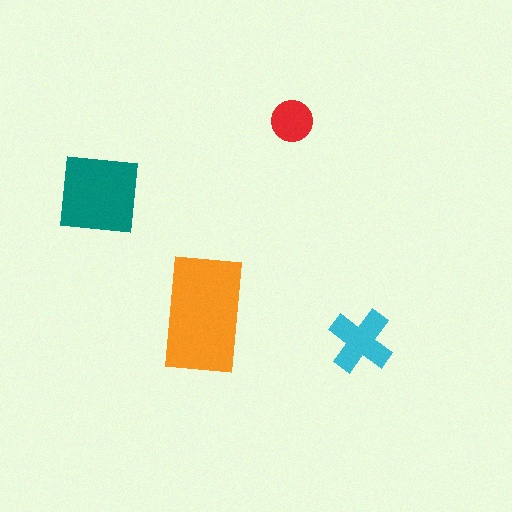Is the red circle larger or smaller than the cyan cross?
Smaller.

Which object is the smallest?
The red circle.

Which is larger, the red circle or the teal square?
The teal square.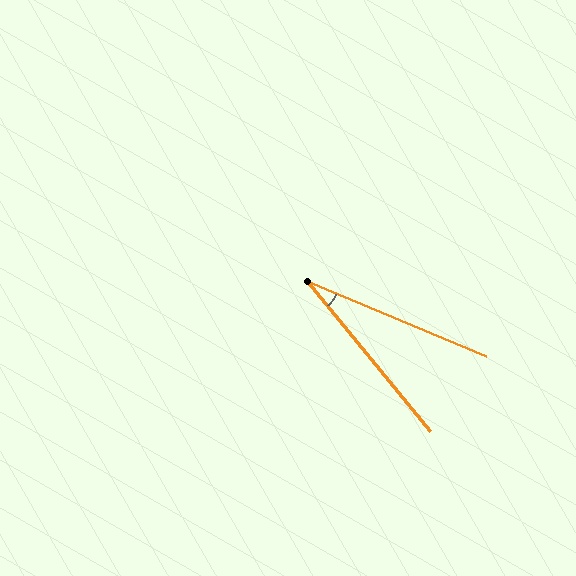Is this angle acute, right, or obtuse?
It is acute.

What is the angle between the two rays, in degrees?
Approximately 28 degrees.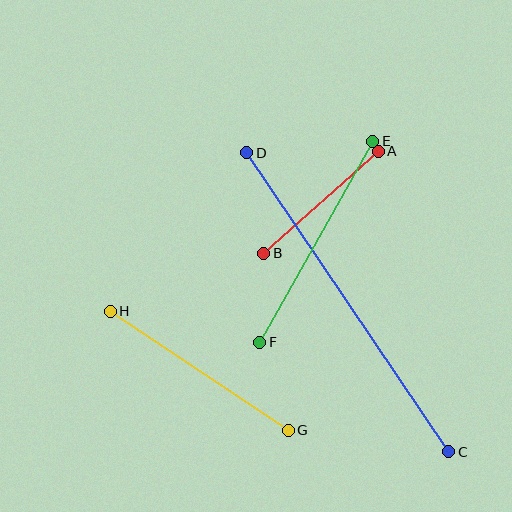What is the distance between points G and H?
The distance is approximately 214 pixels.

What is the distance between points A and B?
The distance is approximately 153 pixels.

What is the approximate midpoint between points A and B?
The midpoint is at approximately (321, 202) pixels.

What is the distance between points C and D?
The distance is approximately 361 pixels.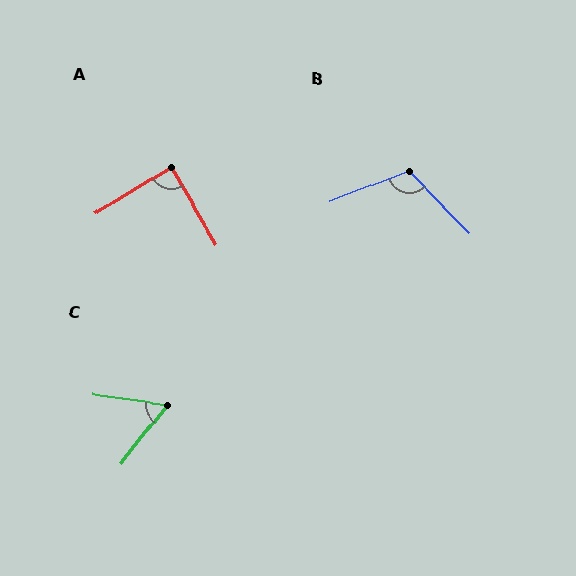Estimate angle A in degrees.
Approximately 89 degrees.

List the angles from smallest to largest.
C (60°), A (89°), B (113°).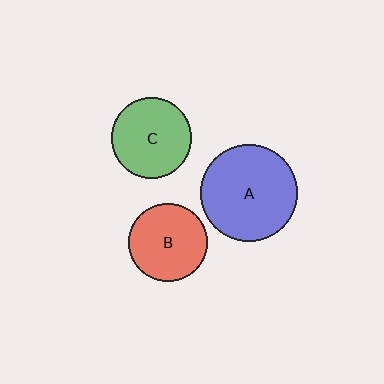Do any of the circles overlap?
No, none of the circles overlap.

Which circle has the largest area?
Circle A (blue).